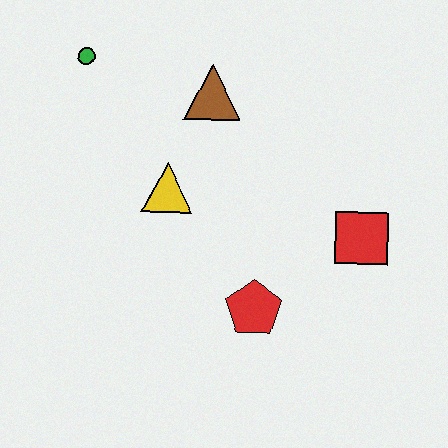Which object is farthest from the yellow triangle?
The red square is farthest from the yellow triangle.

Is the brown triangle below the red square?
No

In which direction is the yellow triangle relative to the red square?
The yellow triangle is to the left of the red square.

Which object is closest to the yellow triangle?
The brown triangle is closest to the yellow triangle.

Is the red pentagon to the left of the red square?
Yes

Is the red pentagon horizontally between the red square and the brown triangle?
Yes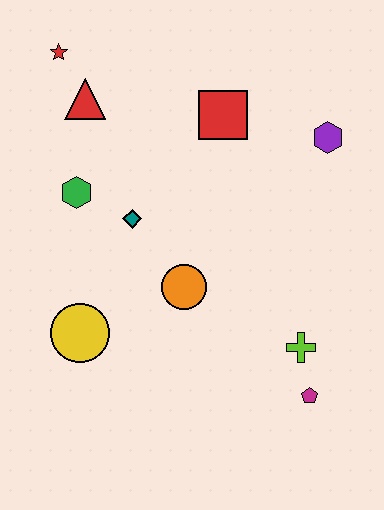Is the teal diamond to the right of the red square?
No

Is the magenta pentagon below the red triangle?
Yes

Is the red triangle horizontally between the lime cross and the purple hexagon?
No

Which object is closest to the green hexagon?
The teal diamond is closest to the green hexagon.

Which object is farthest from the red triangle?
The magenta pentagon is farthest from the red triangle.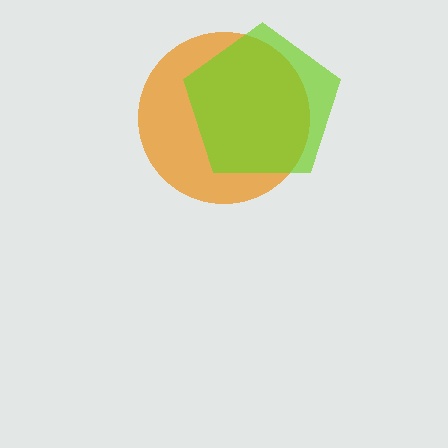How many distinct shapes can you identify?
There are 2 distinct shapes: an orange circle, a lime pentagon.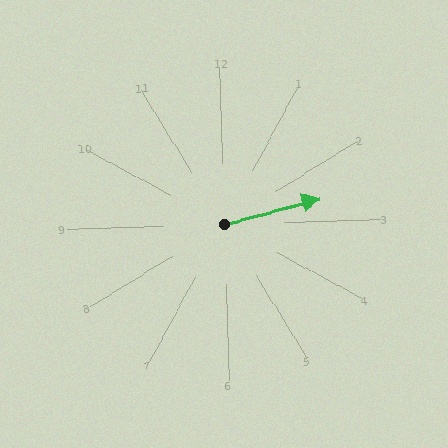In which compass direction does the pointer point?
East.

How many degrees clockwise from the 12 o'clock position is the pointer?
Approximately 77 degrees.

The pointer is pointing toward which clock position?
Roughly 3 o'clock.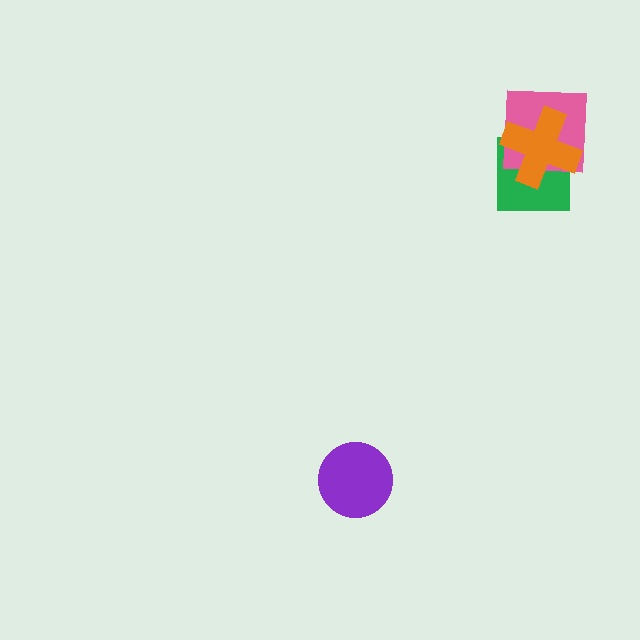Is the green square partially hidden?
Yes, it is partially covered by another shape.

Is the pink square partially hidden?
Yes, it is partially covered by another shape.